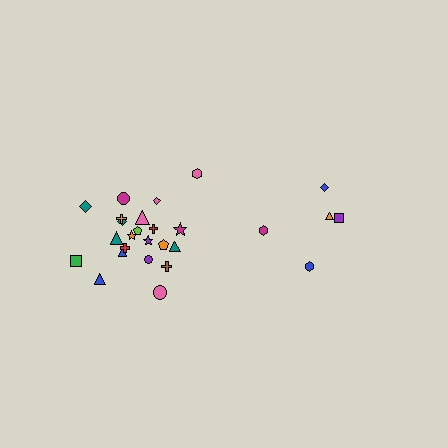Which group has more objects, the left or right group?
The left group.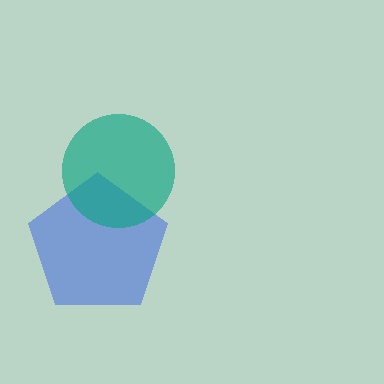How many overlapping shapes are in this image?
There are 2 overlapping shapes in the image.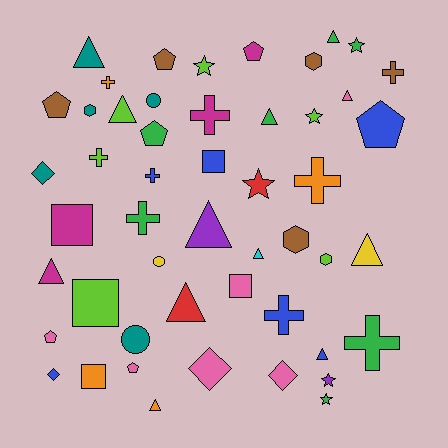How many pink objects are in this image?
There are 6 pink objects.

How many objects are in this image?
There are 50 objects.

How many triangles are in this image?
There are 12 triangles.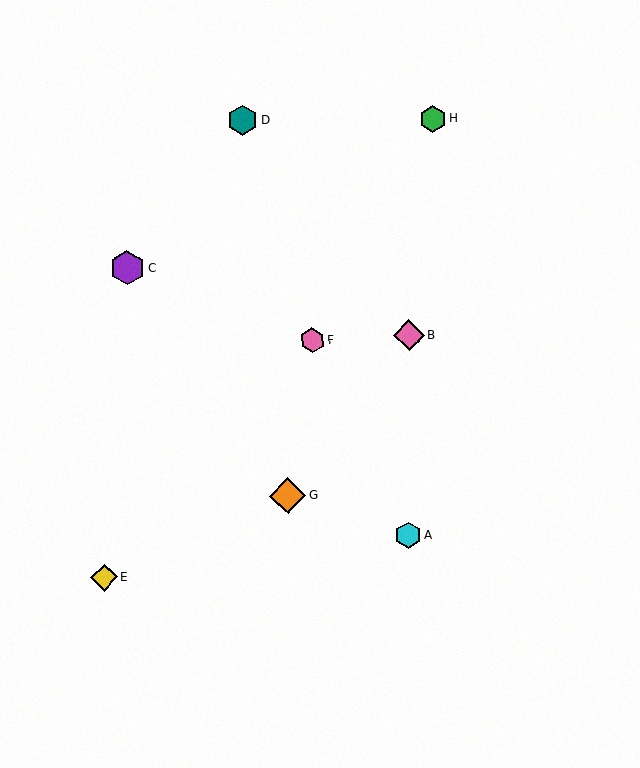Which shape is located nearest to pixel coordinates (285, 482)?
The orange diamond (labeled G) at (288, 496) is nearest to that location.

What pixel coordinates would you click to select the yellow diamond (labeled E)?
Click at (104, 577) to select the yellow diamond E.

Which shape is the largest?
The orange diamond (labeled G) is the largest.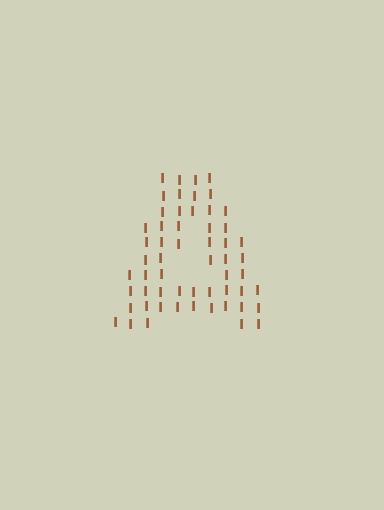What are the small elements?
The small elements are letter I's.